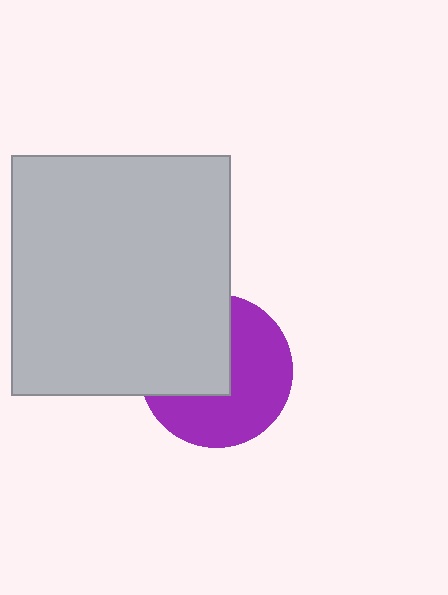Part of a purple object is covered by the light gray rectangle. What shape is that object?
It is a circle.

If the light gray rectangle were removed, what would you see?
You would see the complete purple circle.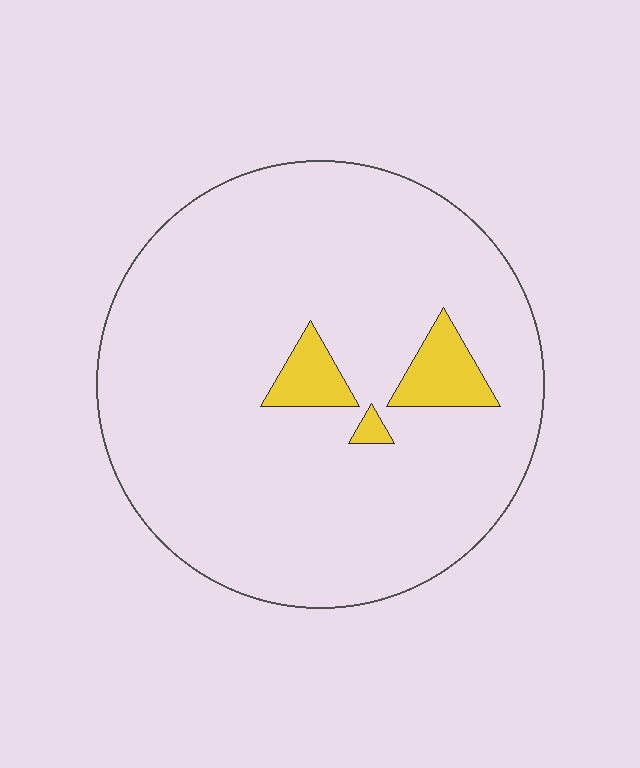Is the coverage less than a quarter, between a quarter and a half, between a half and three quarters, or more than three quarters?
Less than a quarter.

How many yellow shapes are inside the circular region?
3.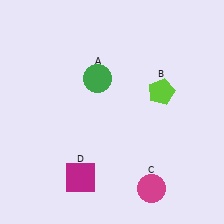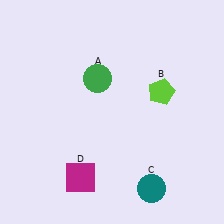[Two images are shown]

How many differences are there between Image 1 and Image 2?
There is 1 difference between the two images.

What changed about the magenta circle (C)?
In Image 1, C is magenta. In Image 2, it changed to teal.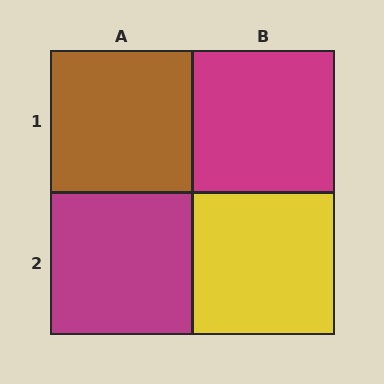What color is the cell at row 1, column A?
Brown.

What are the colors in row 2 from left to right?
Magenta, yellow.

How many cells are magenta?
2 cells are magenta.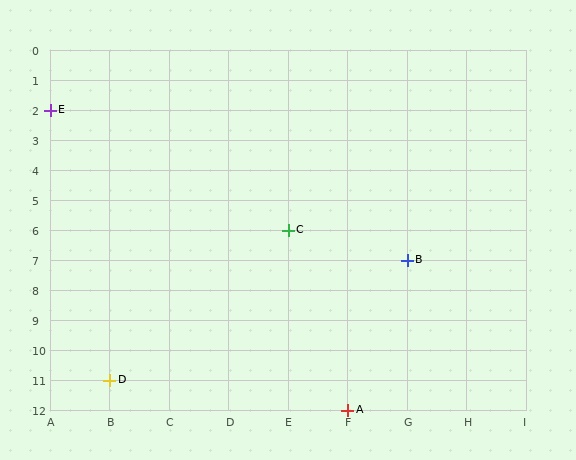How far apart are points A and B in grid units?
Points A and B are 1 column and 5 rows apart (about 5.1 grid units diagonally).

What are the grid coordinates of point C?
Point C is at grid coordinates (E, 6).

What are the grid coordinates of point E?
Point E is at grid coordinates (A, 2).